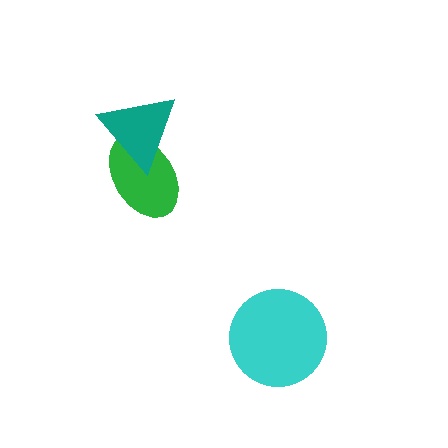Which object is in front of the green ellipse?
The teal triangle is in front of the green ellipse.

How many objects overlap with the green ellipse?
1 object overlaps with the green ellipse.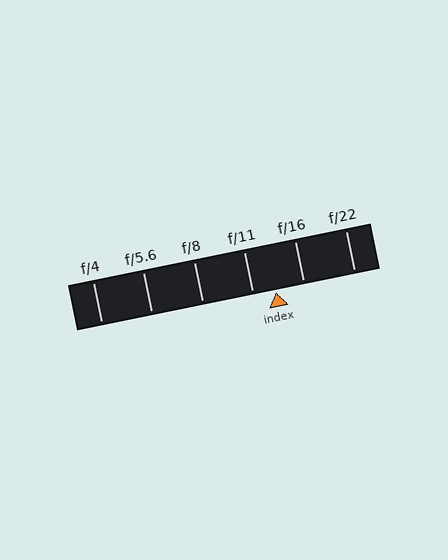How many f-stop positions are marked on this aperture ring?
There are 6 f-stop positions marked.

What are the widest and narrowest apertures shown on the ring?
The widest aperture shown is f/4 and the narrowest is f/22.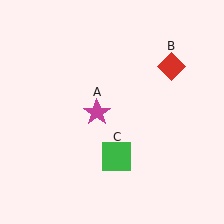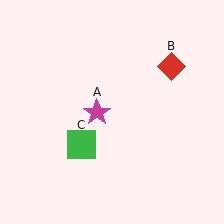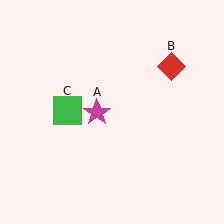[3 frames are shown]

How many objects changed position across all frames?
1 object changed position: green square (object C).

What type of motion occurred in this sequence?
The green square (object C) rotated clockwise around the center of the scene.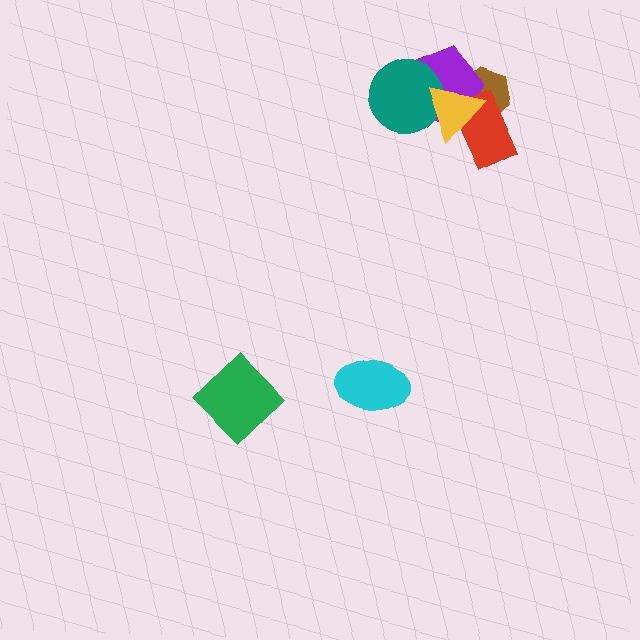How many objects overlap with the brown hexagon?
3 objects overlap with the brown hexagon.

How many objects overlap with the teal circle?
2 objects overlap with the teal circle.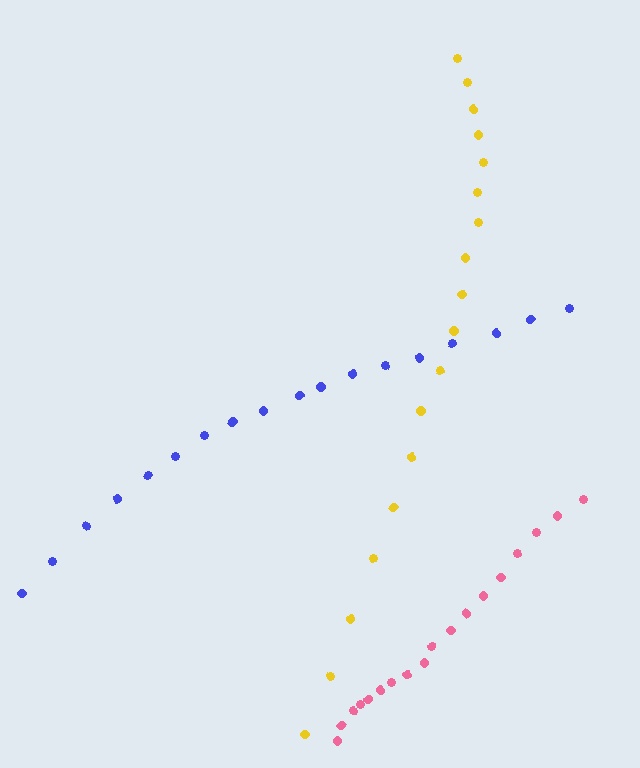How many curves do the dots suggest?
There are 3 distinct paths.